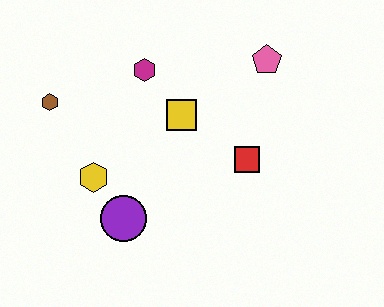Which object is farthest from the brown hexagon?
The pink pentagon is farthest from the brown hexagon.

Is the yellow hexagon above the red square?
No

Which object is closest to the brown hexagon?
The yellow hexagon is closest to the brown hexagon.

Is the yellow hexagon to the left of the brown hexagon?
No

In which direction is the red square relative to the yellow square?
The red square is to the right of the yellow square.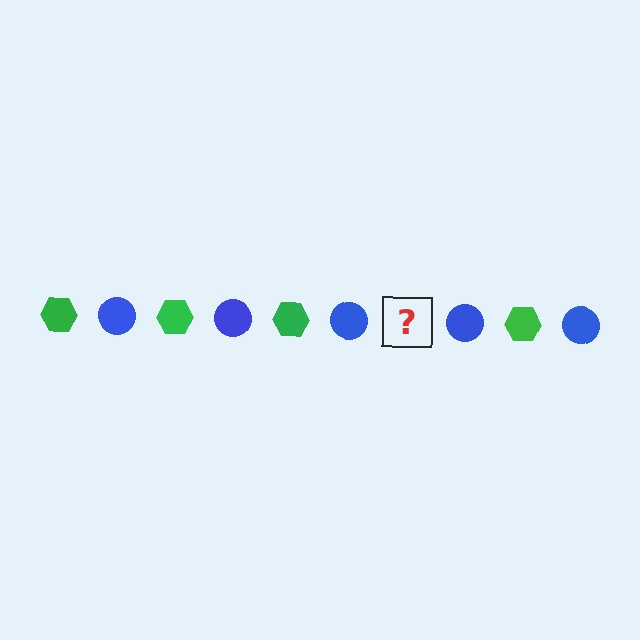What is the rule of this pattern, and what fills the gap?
The rule is that the pattern alternates between green hexagon and blue circle. The gap should be filled with a green hexagon.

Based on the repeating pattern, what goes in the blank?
The blank should be a green hexagon.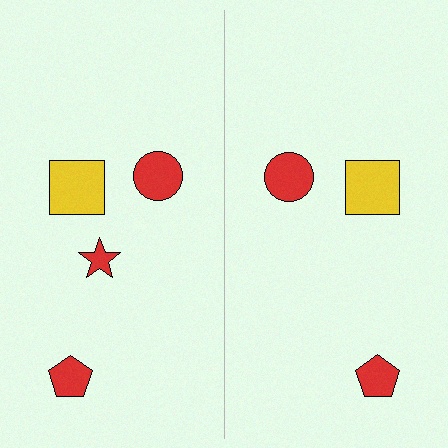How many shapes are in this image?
There are 7 shapes in this image.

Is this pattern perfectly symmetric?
No, the pattern is not perfectly symmetric. A red star is missing from the right side.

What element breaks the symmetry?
A red star is missing from the right side.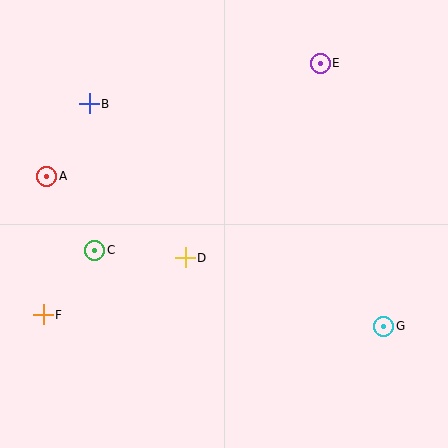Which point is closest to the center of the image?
Point D at (185, 258) is closest to the center.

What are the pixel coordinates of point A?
Point A is at (47, 176).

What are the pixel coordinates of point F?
Point F is at (43, 315).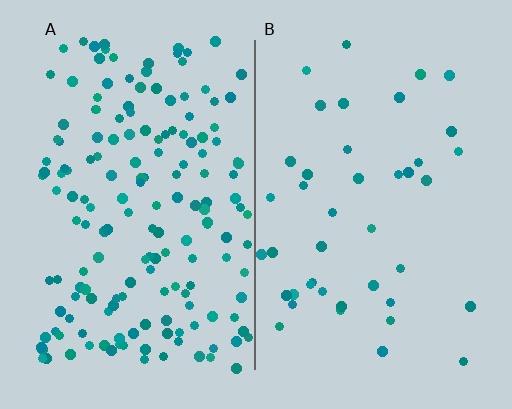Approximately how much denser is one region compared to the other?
Approximately 4.0× — region A over region B.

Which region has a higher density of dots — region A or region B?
A (the left).